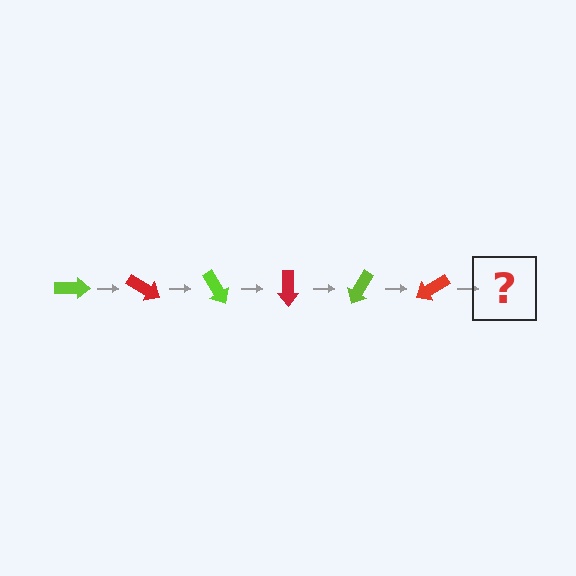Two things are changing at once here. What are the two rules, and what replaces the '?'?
The two rules are that it rotates 30 degrees each step and the color cycles through lime and red. The '?' should be a lime arrow, rotated 180 degrees from the start.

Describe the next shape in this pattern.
It should be a lime arrow, rotated 180 degrees from the start.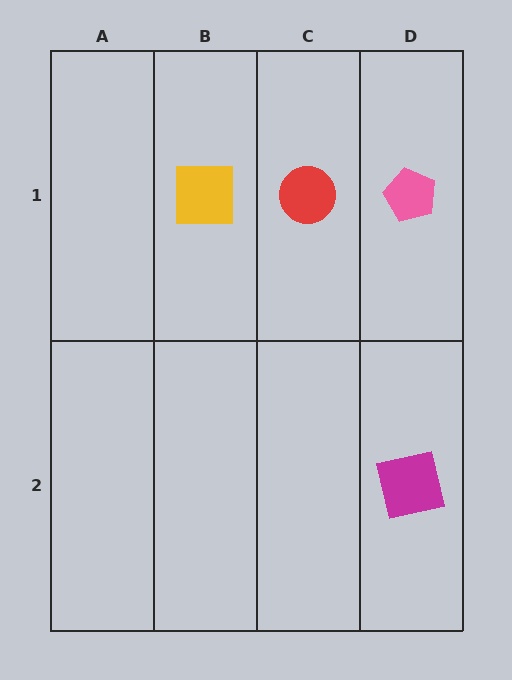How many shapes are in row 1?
3 shapes.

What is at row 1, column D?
A pink pentagon.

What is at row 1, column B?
A yellow square.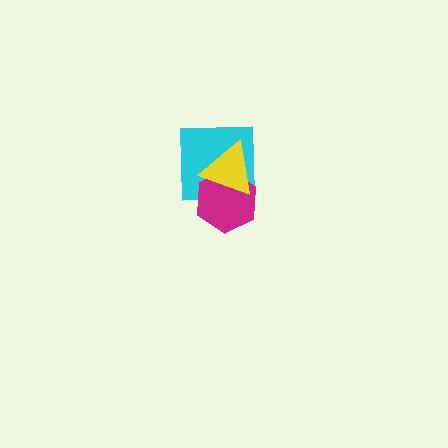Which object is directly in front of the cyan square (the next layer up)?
The magenta hexagon is directly in front of the cyan square.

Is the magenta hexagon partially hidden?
Yes, it is partially covered by another shape.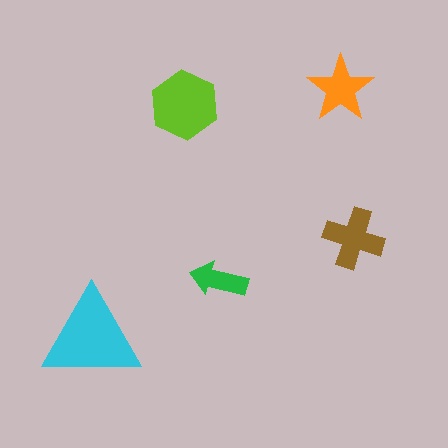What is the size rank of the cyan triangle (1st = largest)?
1st.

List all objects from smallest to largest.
The green arrow, the orange star, the brown cross, the lime hexagon, the cyan triangle.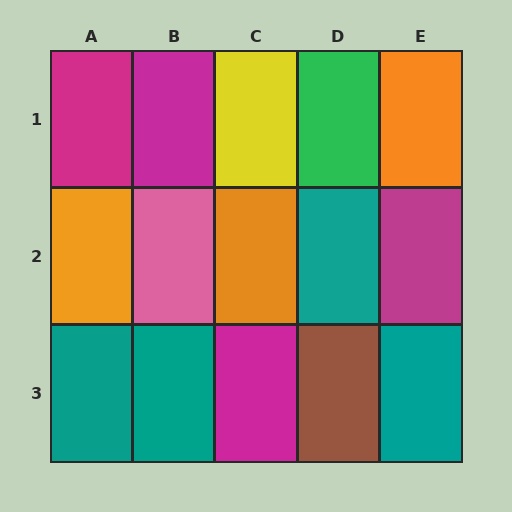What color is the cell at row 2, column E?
Magenta.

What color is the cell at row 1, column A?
Magenta.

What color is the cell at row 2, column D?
Teal.